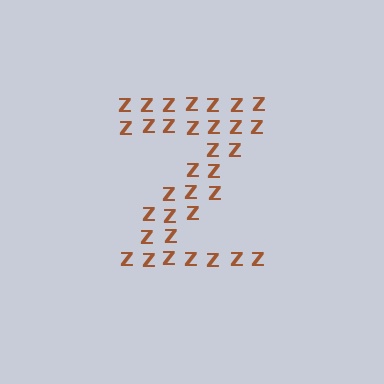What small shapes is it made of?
It is made of small letter Z's.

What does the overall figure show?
The overall figure shows the letter Z.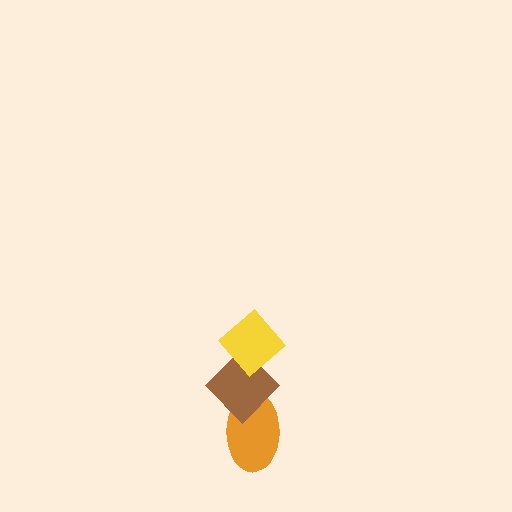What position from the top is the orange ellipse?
The orange ellipse is 3rd from the top.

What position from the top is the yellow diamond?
The yellow diamond is 1st from the top.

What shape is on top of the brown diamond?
The yellow diamond is on top of the brown diamond.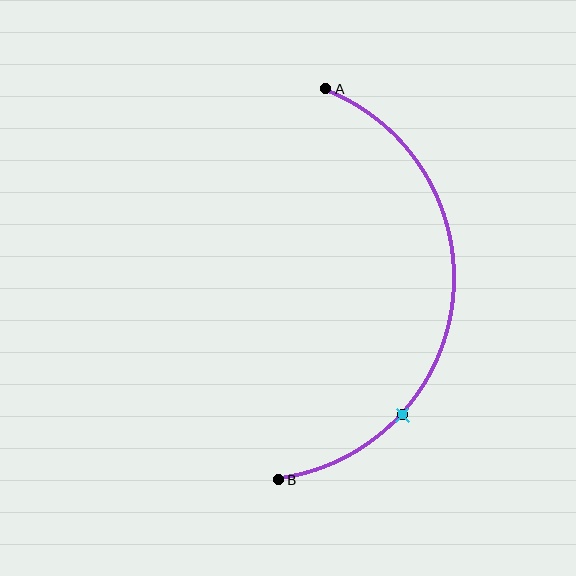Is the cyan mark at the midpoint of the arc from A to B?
No. The cyan mark lies on the arc but is closer to endpoint B. The arc midpoint would be at the point on the curve equidistant along the arc from both A and B.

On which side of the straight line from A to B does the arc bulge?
The arc bulges to the right of the straight line connecting A and B.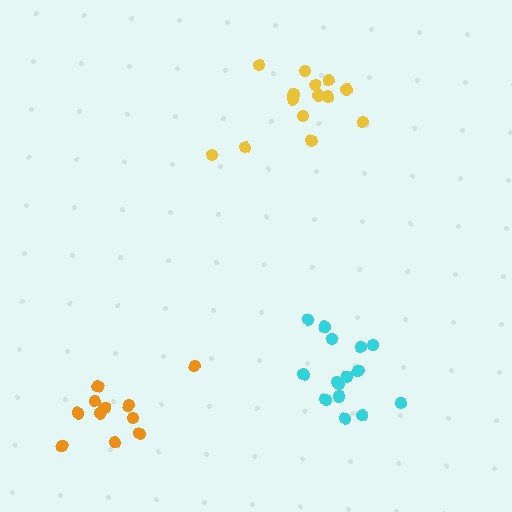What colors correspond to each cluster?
The clusters are colored: yellow, orange, cyan.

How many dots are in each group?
Group 1: 15 dots, Group 2: 12 dots, Group 3: 15 dots (42 total).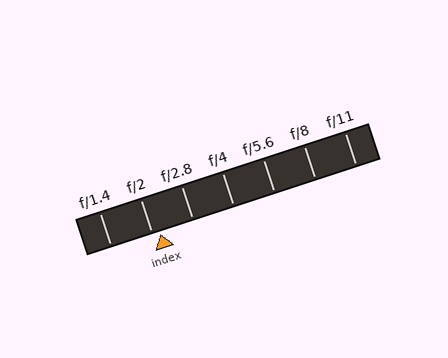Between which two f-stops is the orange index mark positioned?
The index mark is between f/2 and f/2.8.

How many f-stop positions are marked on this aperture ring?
There are 7 f-stop positions marked.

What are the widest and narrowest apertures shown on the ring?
The widest aperture shown is f/1.4 and the narrowest is f/11.